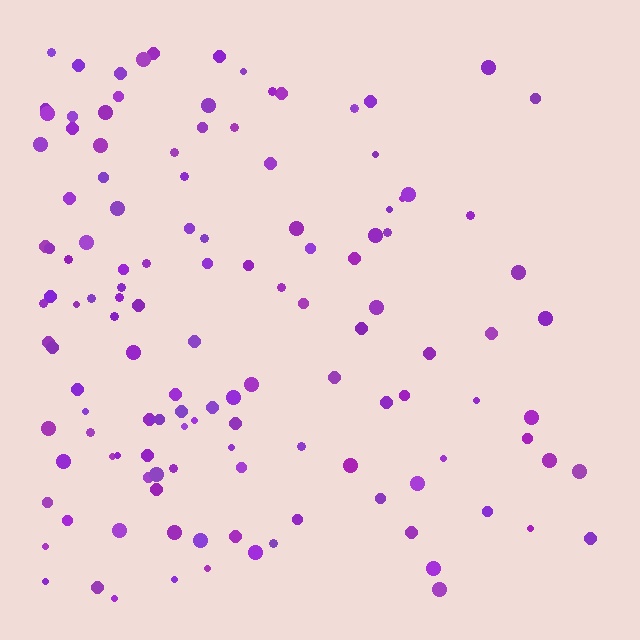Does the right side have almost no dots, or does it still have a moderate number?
Still a moderate number, just noticeably fewer than the left.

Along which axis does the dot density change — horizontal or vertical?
Horizontal.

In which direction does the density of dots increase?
From right to left, with the left side densest.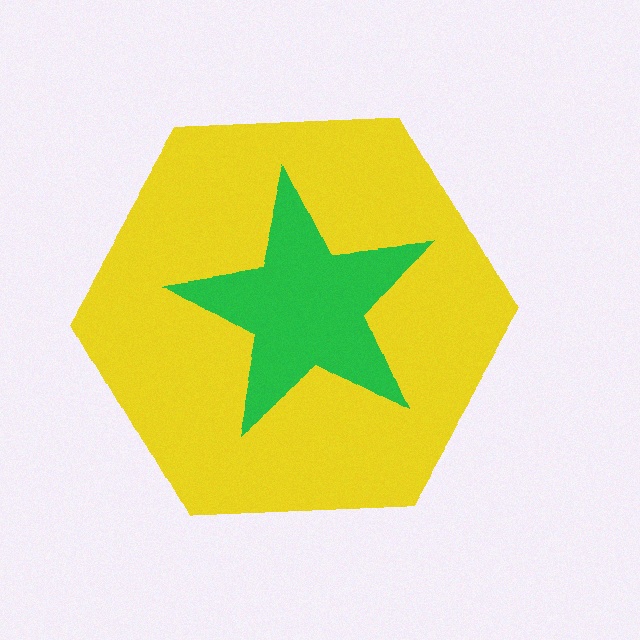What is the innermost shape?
The green star.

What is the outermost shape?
The yellow hexagon.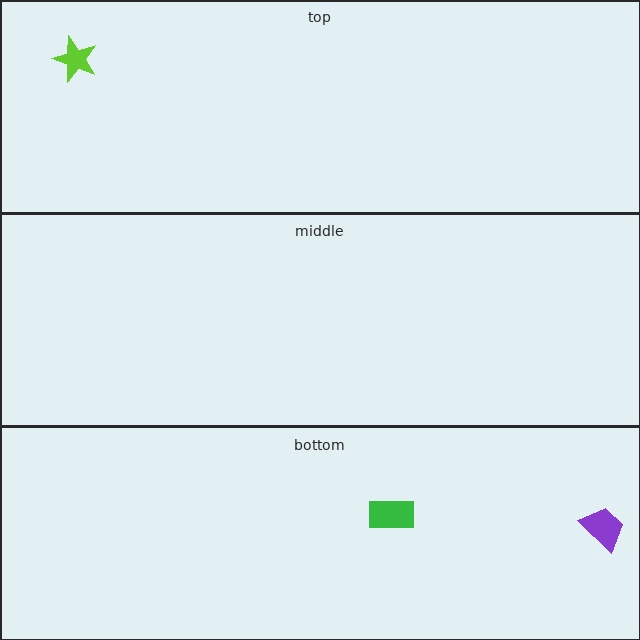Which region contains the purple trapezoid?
The bottom region.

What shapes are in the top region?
The lime star.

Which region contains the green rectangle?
The bottom region.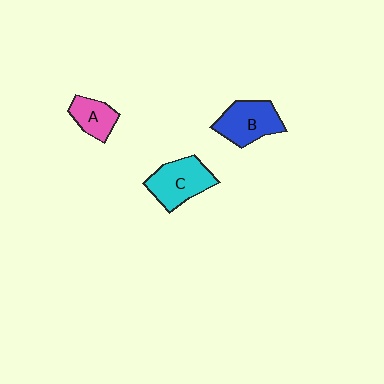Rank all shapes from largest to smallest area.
From largest to smallest: C (cyan), B (blue), A (pink).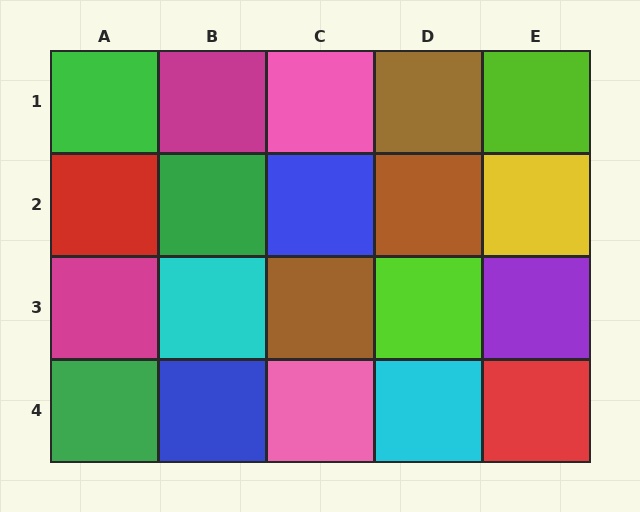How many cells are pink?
2 cells are pink.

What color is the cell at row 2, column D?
Brown.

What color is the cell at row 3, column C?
Brown.